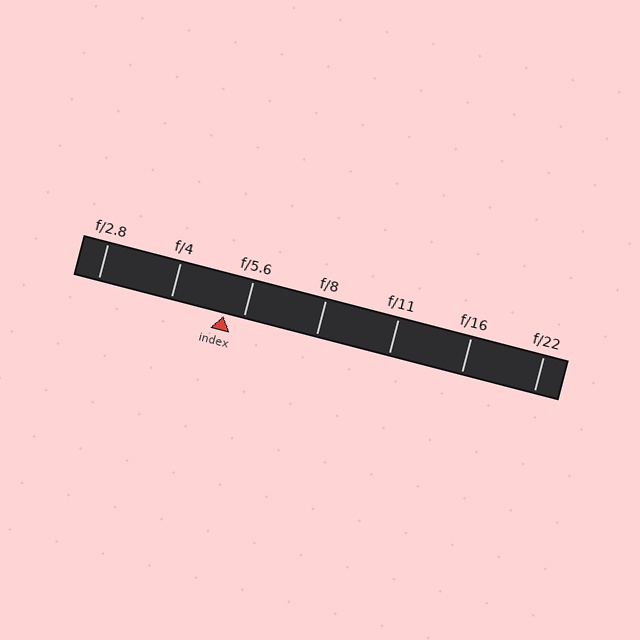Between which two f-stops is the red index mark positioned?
The index mark is between f/4 and f/5.6.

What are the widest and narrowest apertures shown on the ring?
The widest aperture shown is f/2.8 and the narrowest is f/22.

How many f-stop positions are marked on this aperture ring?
There are 7 f-stop positions marked.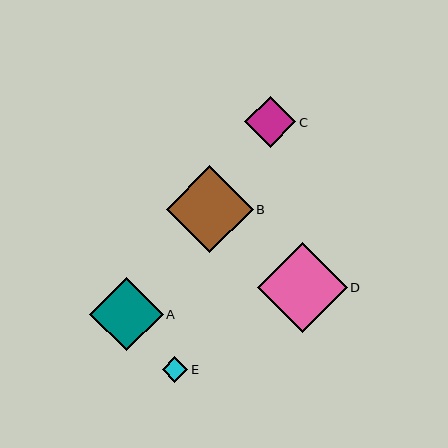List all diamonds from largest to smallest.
From largest to smallest: D, B, A, C, E.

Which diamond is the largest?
Diamond D is the largest with a size of approximately 90 pixels.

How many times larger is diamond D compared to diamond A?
Diamond D is approximately 1.2 times the size of diamond A.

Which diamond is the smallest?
Diamond E is the smallest with a size of approximately 25 pixels.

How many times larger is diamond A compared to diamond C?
Diamond A is approximately 1.4 times the size of diamond C.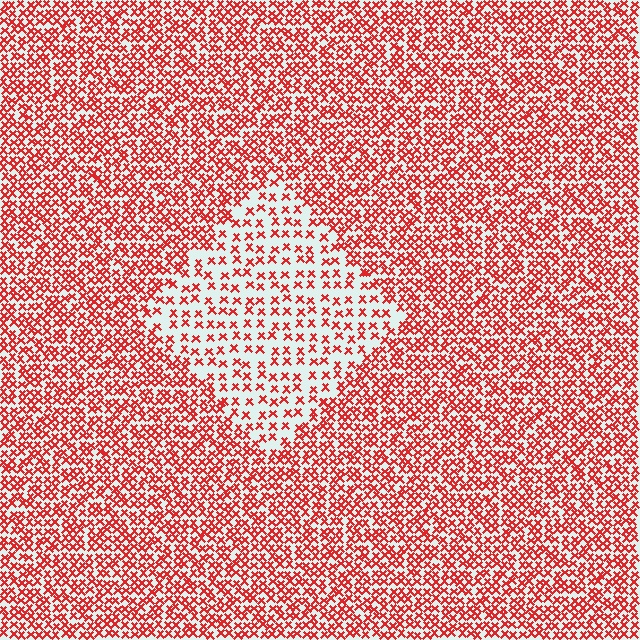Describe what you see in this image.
The image contains small red elements arranged at two different densities. A diamond-shaped region is visible where the elements are less densely packed than the surrounding area.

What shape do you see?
I see a diamond.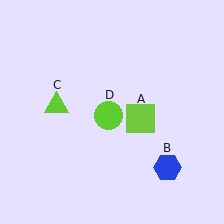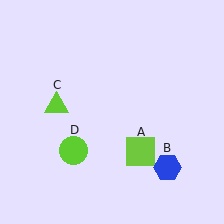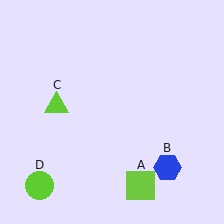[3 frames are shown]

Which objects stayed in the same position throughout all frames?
Blue hexagon (object B) and lime triangle (object C) remained stationary.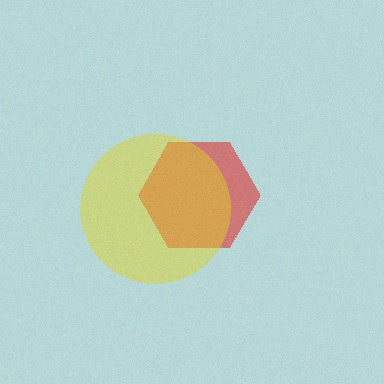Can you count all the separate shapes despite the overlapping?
Yes, there are 2 separate shapes.